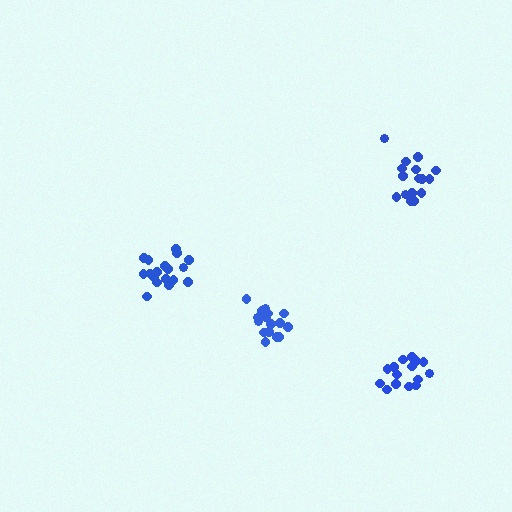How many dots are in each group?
Group 1: 17 dots, Group 2: 19 dots, Group 3: 15 dots, Group 4: 16 dots (67 total).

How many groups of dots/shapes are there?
There are 4 groups.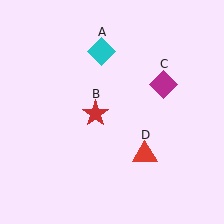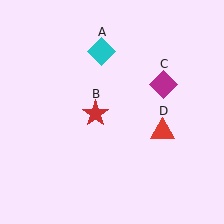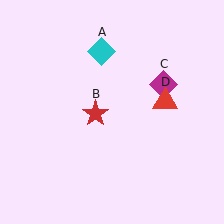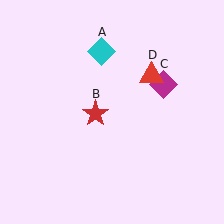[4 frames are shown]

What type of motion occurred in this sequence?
The red triangle (object D) rotated counterclockwise around the center of the scene.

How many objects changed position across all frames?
1 object changed position: red triangle (object D).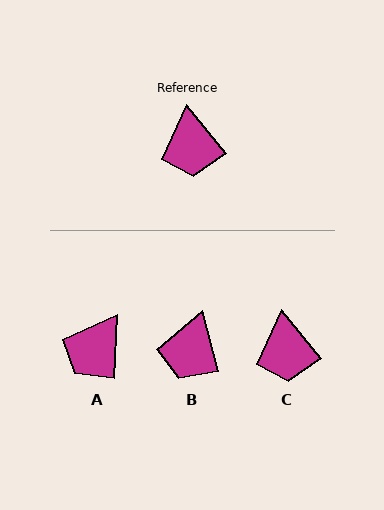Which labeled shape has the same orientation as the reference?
C.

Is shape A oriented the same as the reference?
No, it is off by about 42 degrees.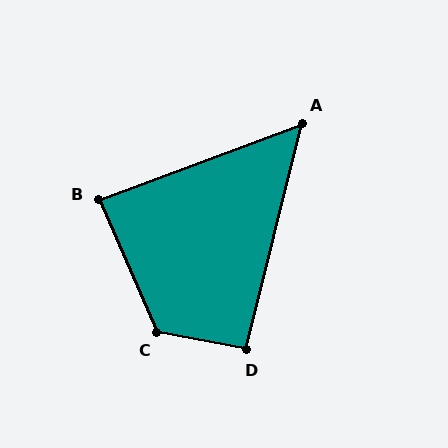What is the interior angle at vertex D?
Approximately 93 degrees (approximately right).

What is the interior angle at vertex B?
Approximately 87 degrees (approximately right).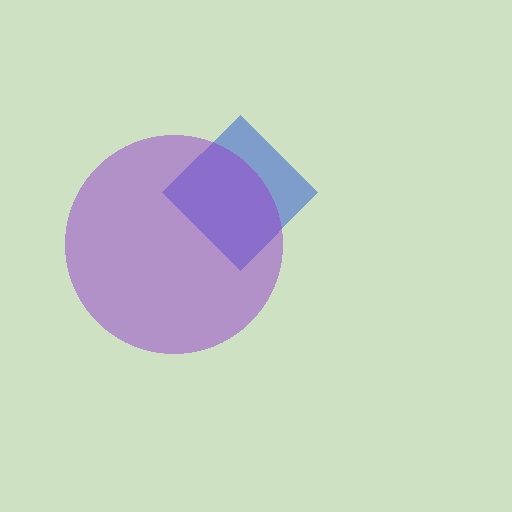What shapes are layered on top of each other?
The layered shapes are: a blue diamond, a purple circle.